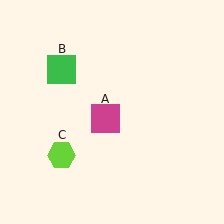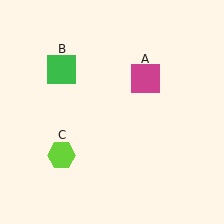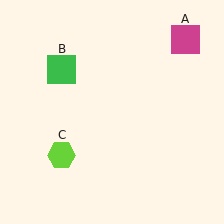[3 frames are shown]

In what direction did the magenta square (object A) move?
The magenta square (object A) moved up and to the right.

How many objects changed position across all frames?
1 object changed position: magenta square (object A).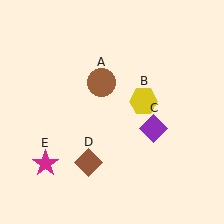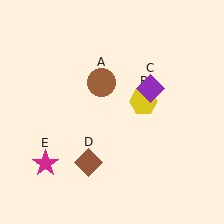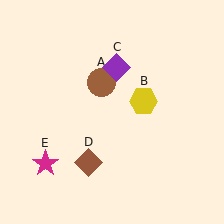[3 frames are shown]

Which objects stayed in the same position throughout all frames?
Brown circle (object A) and yellow hexagon (object B) and brown diamond (object D) and magenta star (object E) remained stationary.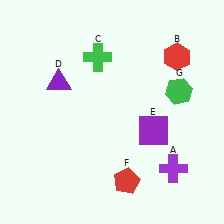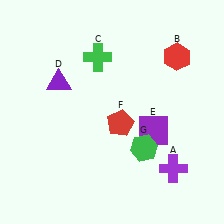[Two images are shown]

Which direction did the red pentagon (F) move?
The red pentagon (F) moved up.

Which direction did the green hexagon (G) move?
The green hexagon (G) moved down.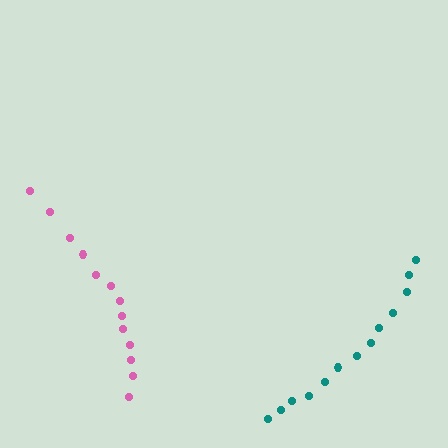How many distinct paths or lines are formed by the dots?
There are 2 distinct paths.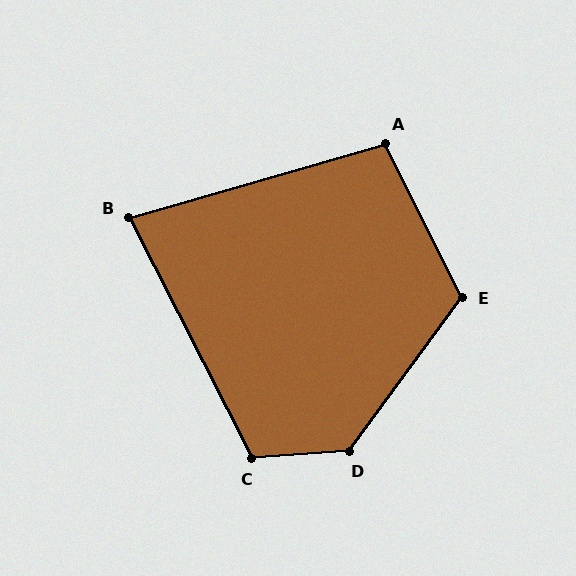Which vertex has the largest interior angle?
D, at approximately 131 degrees.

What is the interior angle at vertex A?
Approximately 100 degrees (obtuse).